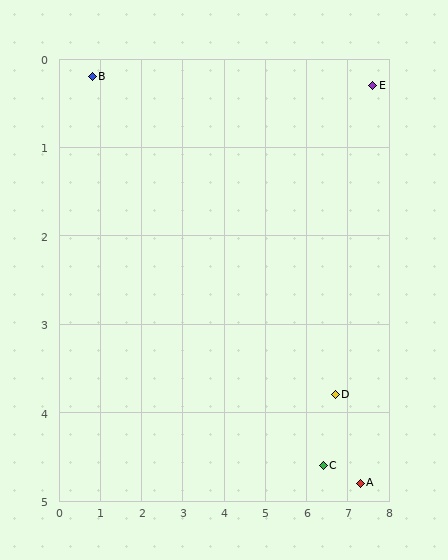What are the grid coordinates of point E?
Point E is at approximately (7.6, 0.3).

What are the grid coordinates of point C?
Point C is at approximately (6.4, 4.6).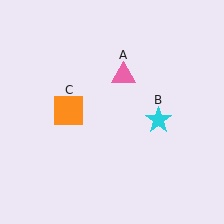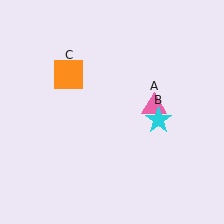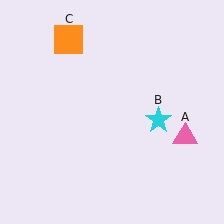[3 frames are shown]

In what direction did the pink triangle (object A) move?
The pink triangle (object A) moved down and to the right.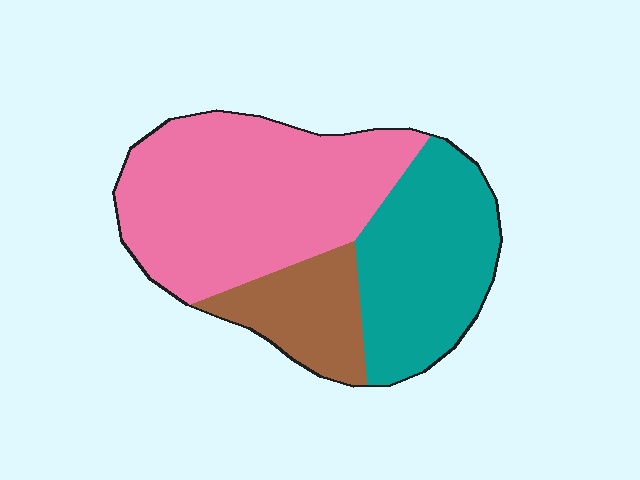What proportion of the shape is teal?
Teal covers 33% of the shape.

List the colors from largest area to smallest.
From largest to smallest: pink, teal, brown.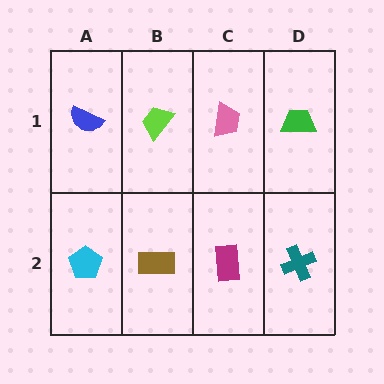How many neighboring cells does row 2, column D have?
2.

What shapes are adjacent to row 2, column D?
A green trapezoid (row 1, column D), a magenta rectangle (row 2, column C).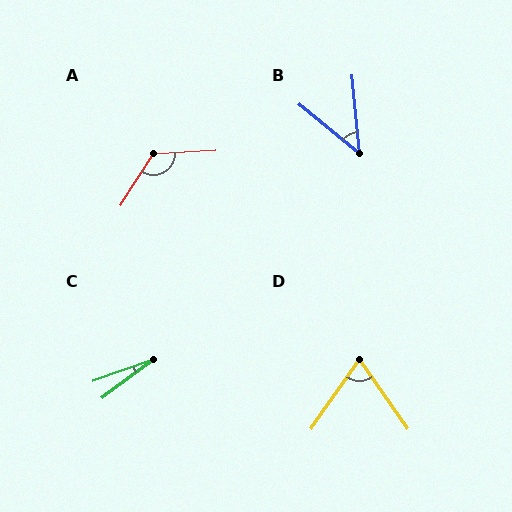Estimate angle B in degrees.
Approximately 46 degrees.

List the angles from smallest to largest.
C (17°), B (46°), D (69°), A (126°).